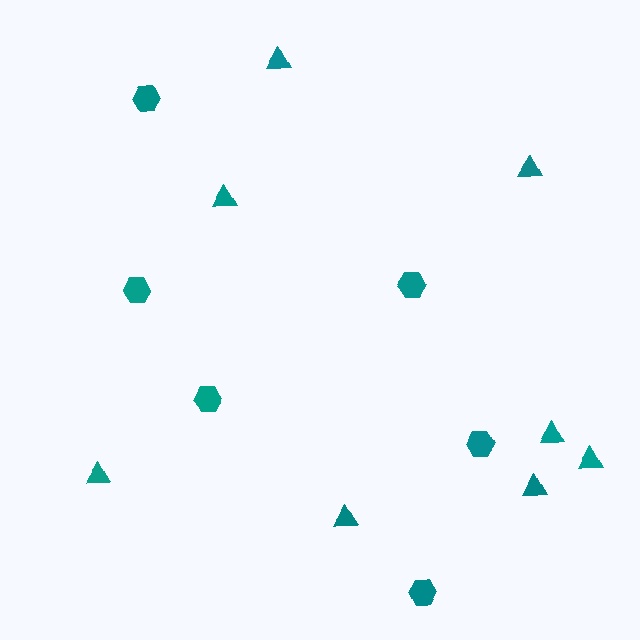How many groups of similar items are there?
There are 2 groups: one group of hexagons (6) and one group of triangles (8).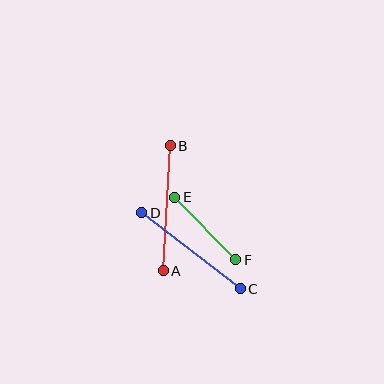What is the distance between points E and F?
The distance is approximately 87 pixels.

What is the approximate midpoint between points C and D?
The midpoint is at approximately (191, 251) pixels.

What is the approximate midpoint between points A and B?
The midpoint is at approximately (167, 208) pixels.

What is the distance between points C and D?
The distance is approximately 124 pixels.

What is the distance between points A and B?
The distance is approximately 125 pixels.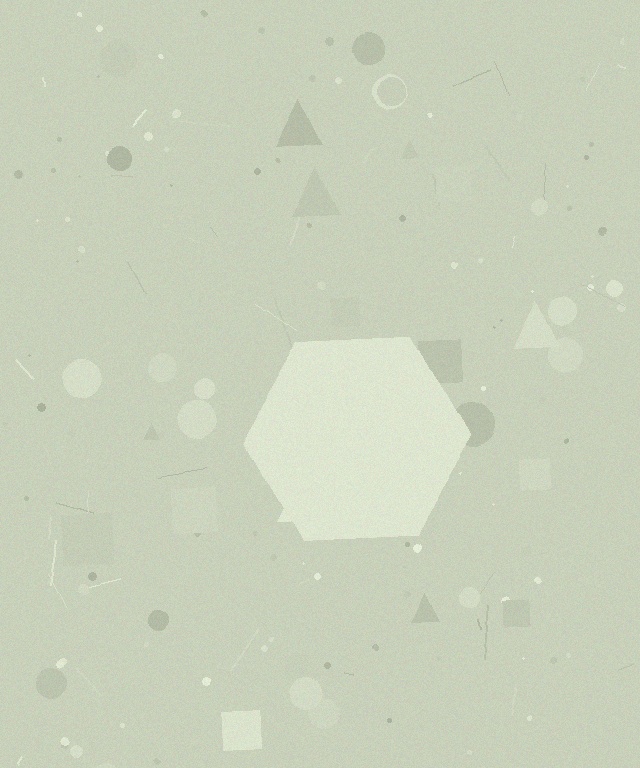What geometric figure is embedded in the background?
A hexagon is embedded in the background.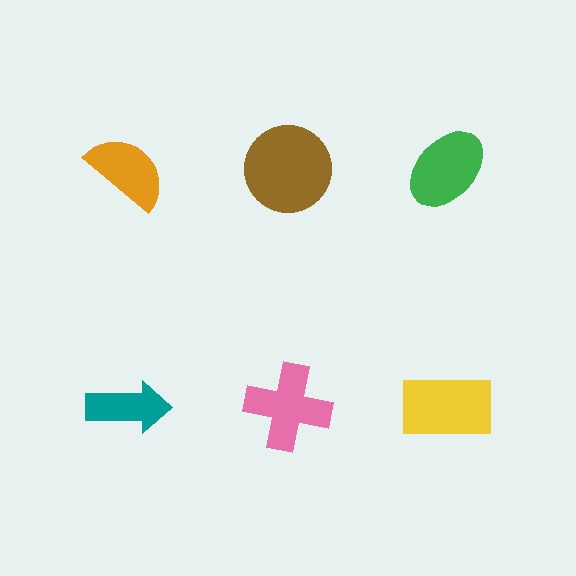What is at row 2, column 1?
A teal arrow.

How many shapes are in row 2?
3 shapes.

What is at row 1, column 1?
An orange semicircle.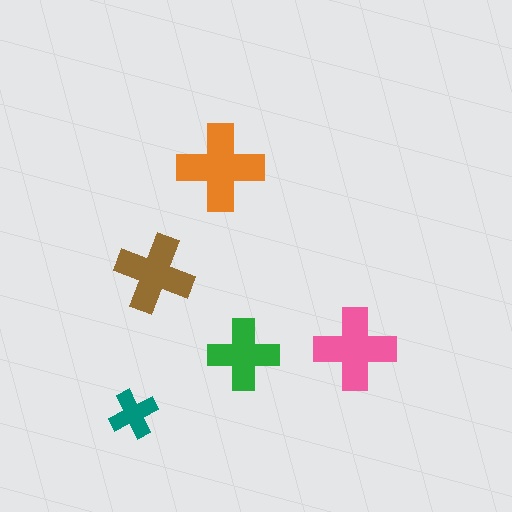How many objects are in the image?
There are 5 objects in the image.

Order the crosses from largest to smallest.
the orange one, the pink one, the brown one, the green one, the teal one.